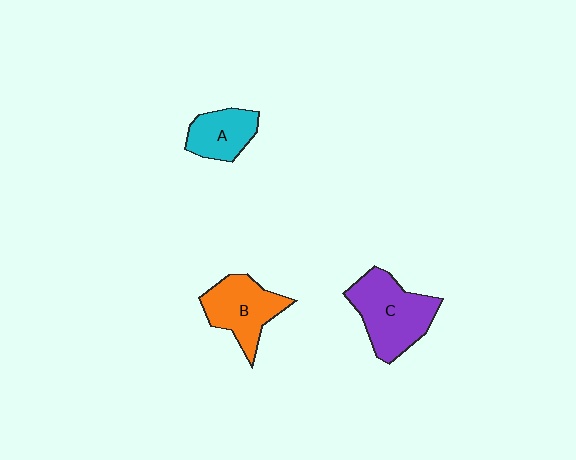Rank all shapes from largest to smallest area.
From largest to smallest: C (purple), B (orange), A (cyan).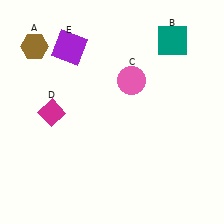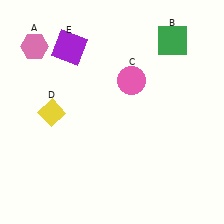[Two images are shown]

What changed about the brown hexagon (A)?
In Image 1, A is brown. In Image 2, it changed to pink.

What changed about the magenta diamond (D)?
In Image 1, D is magenta. In Image 2, it changed to yellow.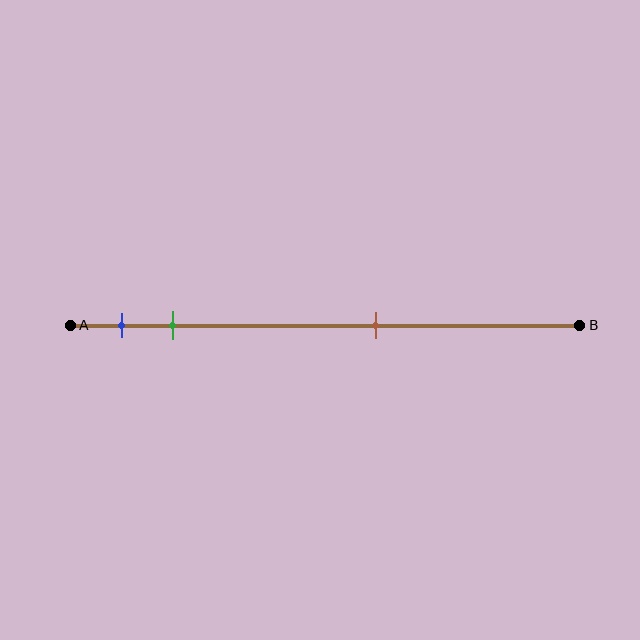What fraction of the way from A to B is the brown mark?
The brown mark is approximately 60% (0.6) of the way from A to B.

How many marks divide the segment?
There are 3 marks dividing the segment.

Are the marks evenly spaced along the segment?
No, the marks are not evenly spaced.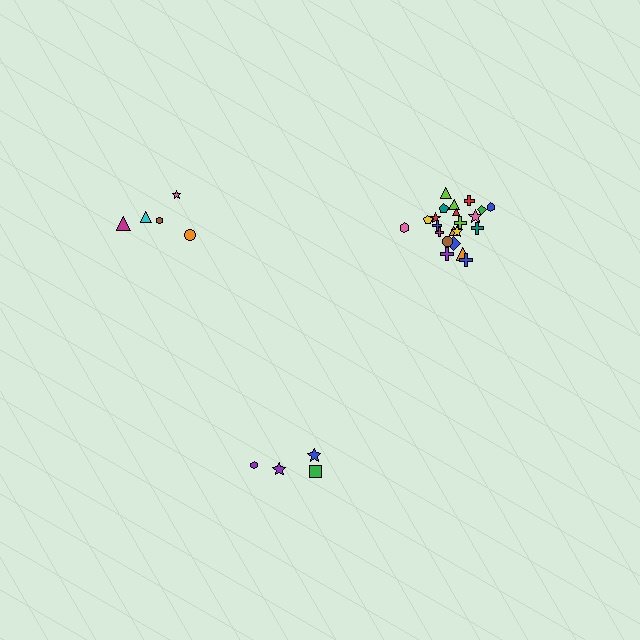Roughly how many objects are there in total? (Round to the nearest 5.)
Roughly 30 objects in total.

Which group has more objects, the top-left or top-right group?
The top-right group.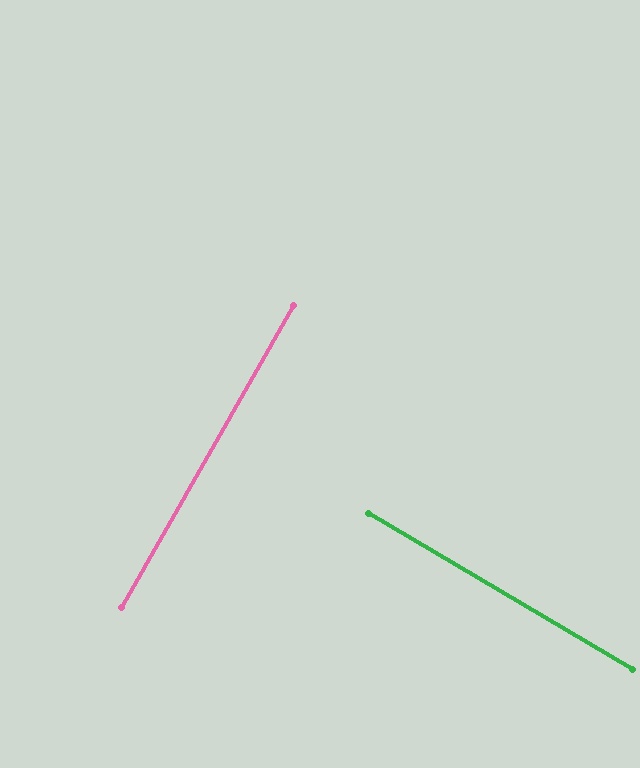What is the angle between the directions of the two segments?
Approximately 89 degrees.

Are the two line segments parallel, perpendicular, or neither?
Perpendicular — they meet at approximately 89°.